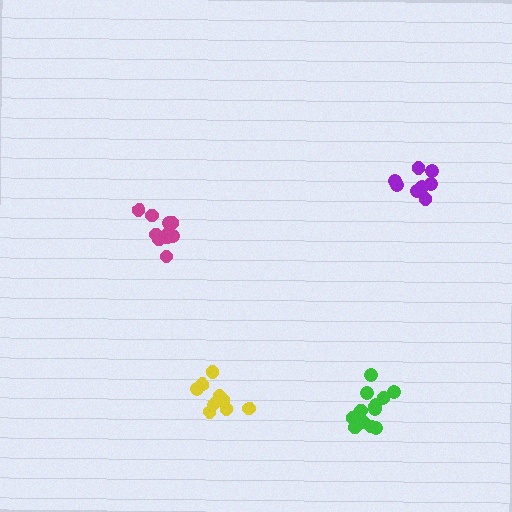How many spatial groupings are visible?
There are 4 spatial groupings.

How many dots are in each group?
Group 1: 13 dots, Group 2: 10 dots, Group 3: 10 dots, Group 4: 8 dots (41 total).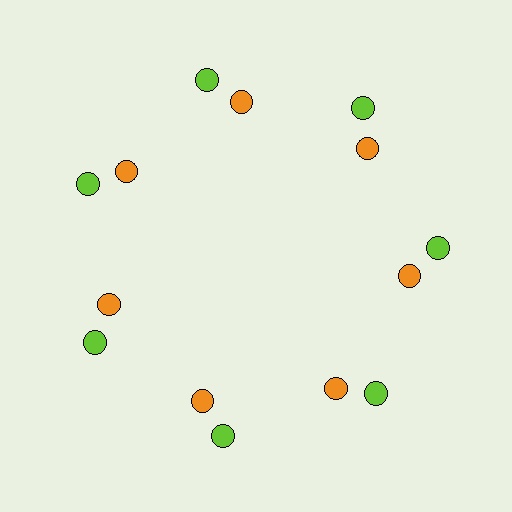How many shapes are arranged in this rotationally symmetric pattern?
There are 14 shapes, arranged in 7 groups of 2.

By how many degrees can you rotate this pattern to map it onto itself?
The pattern maps onto itself every 51 degrees of rotation.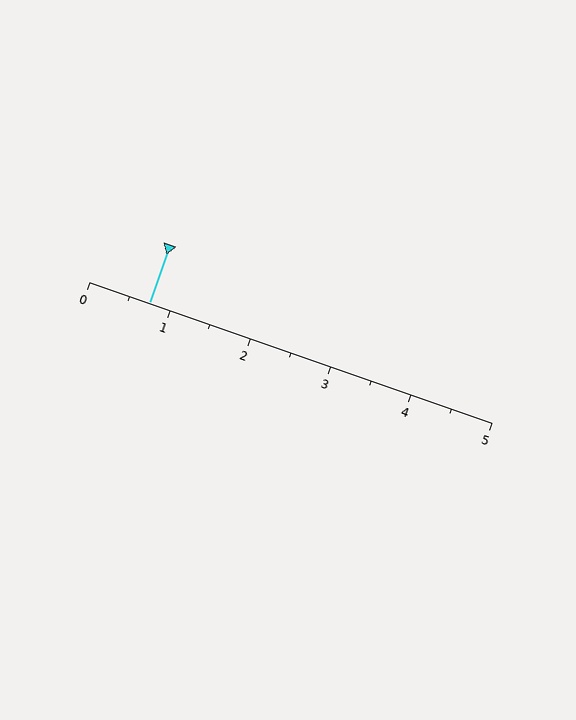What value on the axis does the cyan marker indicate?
The marker indicates approximately 0.8.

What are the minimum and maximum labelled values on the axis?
The axis runs from 0 to 5.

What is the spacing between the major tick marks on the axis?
The major ticks are spaced 1 apart.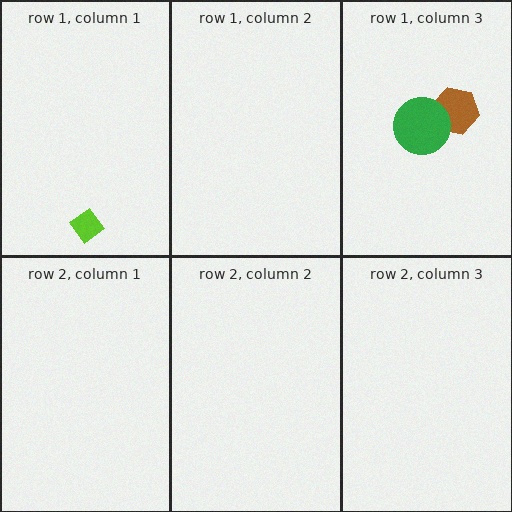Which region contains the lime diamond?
The row 1, column 1 region.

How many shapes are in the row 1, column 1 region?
1.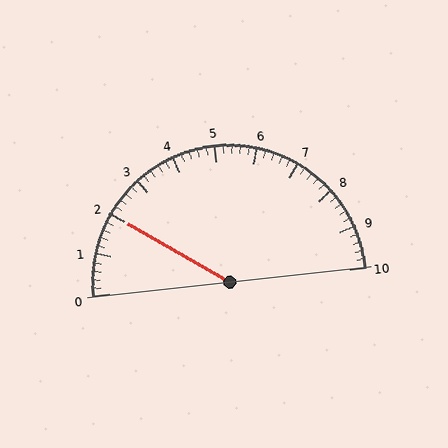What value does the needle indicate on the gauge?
The needle indicates approximately 2.0.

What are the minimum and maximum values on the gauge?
The gauge ranges from 0 to 10.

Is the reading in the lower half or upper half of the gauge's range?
The reading is in the lower half of the range (0 to 10).